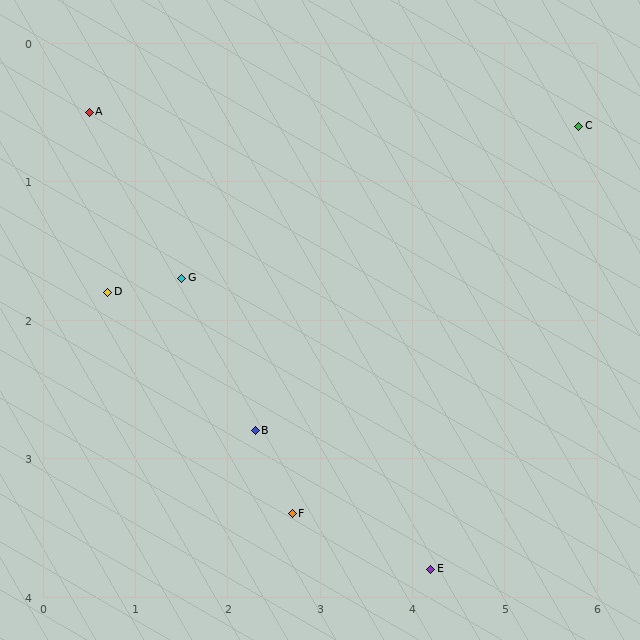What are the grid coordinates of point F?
Point F is at approximately (2.7, 3.4).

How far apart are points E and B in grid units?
Points E and B are about 2.1 grid units apart.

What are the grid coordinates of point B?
Point B is at approximately (2.3, 2.8).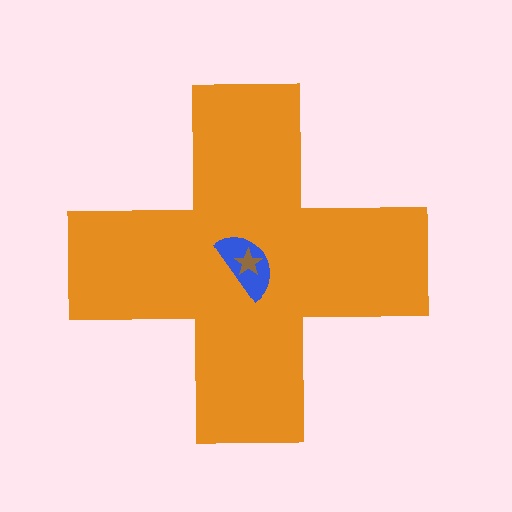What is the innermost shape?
The brown star.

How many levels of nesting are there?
3.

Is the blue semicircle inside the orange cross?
Yes.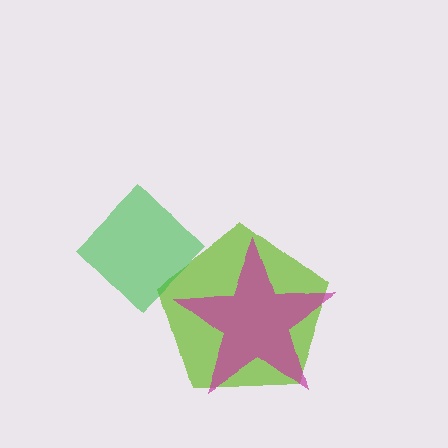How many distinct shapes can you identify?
There are 3 distinct shapes: a lime pentagon, a magenta star, a green diamond.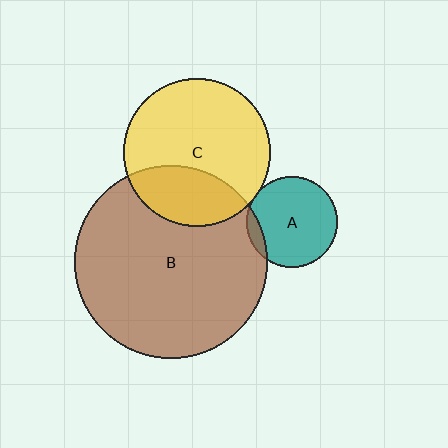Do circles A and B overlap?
Yes.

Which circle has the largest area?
Circle B (brown).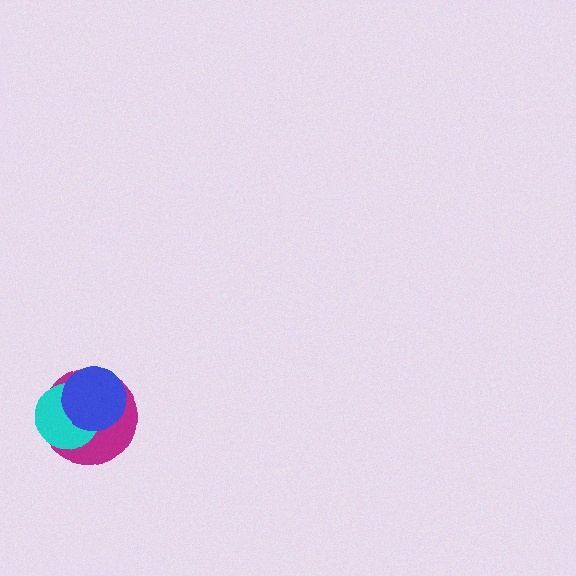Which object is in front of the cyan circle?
The blue circle is in front of the cyan circle.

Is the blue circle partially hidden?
No, no other shape covers it.